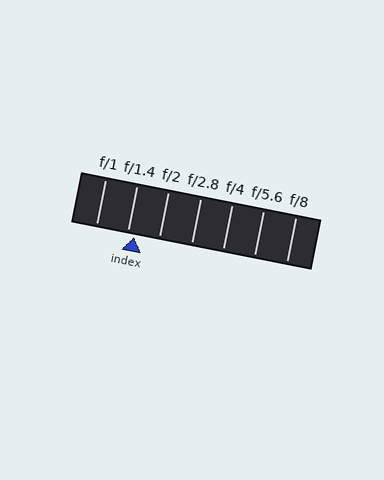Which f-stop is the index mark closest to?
The index mark is closest to f/1.4.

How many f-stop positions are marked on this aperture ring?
There are 7 f-stop positions marked.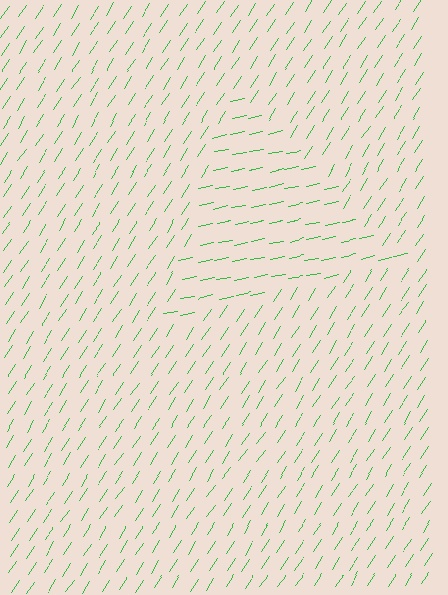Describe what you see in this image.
The image is filled with small green line segments. A triangle region in the image has lines oriented differently from the surrounding lines, creating a visible texture boundary.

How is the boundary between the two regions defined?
The boundary is defined purely by a change in line orientation (approximately 45 degrees difference). All lines are the same color and thickness.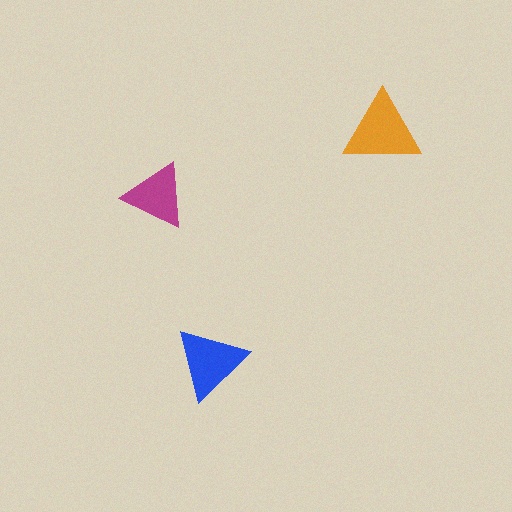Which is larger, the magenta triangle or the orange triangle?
The orange one.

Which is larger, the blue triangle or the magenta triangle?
The blue one.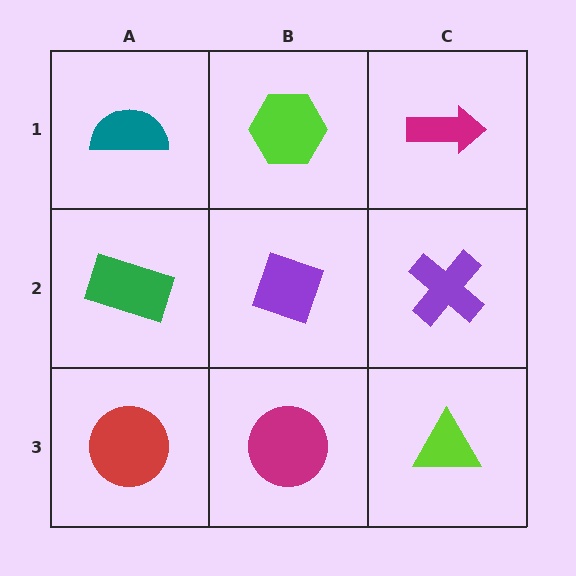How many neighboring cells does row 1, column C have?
2.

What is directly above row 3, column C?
A purple cross.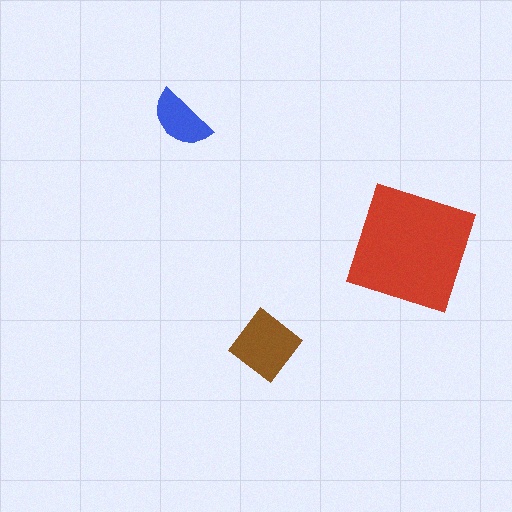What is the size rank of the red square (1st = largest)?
1st.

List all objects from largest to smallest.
The red square, the brown diamond, the blue semicircle.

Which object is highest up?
The blue semicircle is topmost.